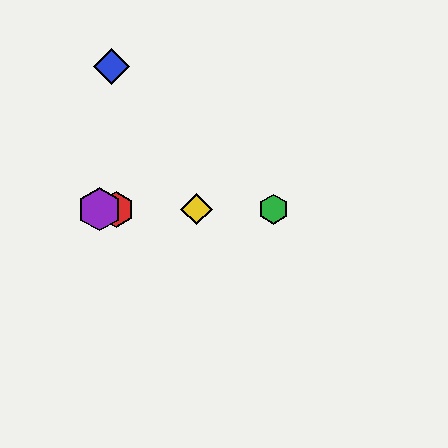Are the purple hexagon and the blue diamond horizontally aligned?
No, the purple hexagon is at y≈209 and the blue diamond is at y≈67.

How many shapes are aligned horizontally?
4 shapes (the red hexagon, the green hexagon, the yellow diamond, the purple hexagon) are aligned horizontally.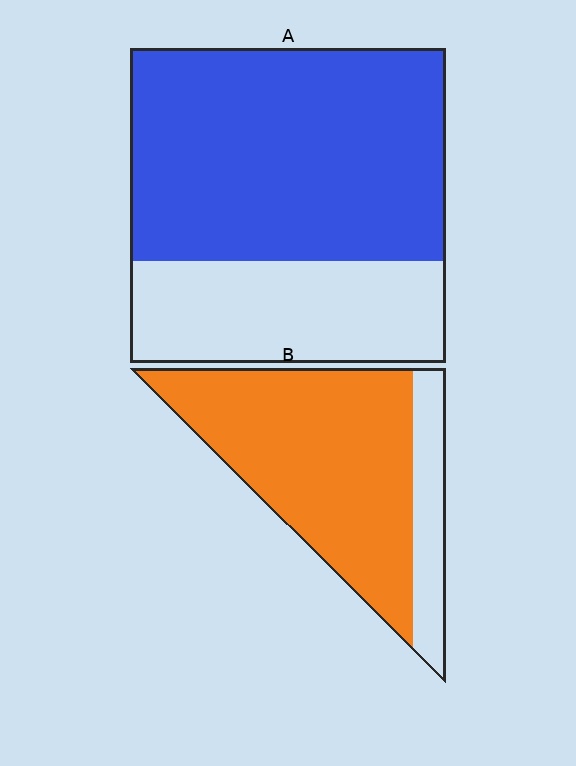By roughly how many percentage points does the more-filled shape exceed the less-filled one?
By roughly 15 percentage points (B over A).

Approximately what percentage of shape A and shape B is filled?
A is approximately 70% and B is approximately 80%.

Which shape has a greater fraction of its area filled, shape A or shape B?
Shape B.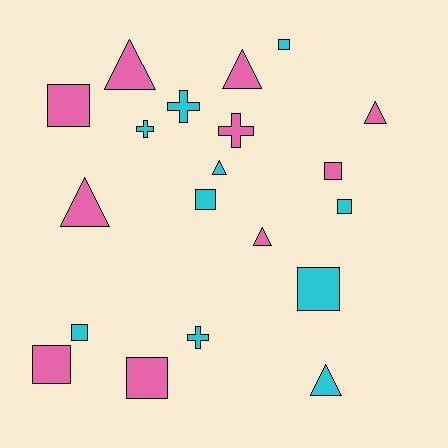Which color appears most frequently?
Cyan, with 10 objects.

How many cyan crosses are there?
There are 3 cyan crosses.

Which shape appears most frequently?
Square, with 9 objects.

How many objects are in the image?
There are 20 objects.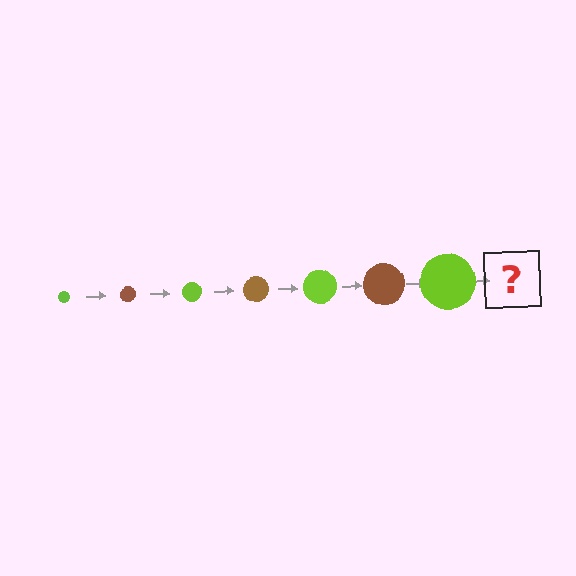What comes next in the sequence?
The next element should be a brown circle, larger than the previous one.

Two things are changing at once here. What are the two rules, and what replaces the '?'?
The two rules are that the circle grows larger each step and the color cycles through lime and brown. The '?' should be a brown circle, larger than the previous one.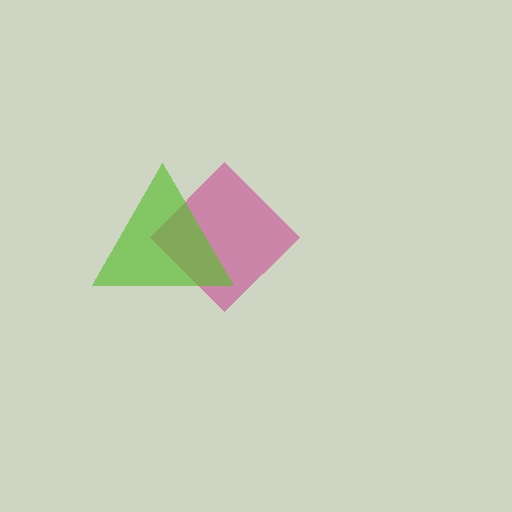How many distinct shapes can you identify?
There are 2 distinct shapes: a magenta diamond, a lime triangle.